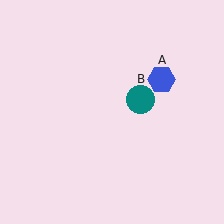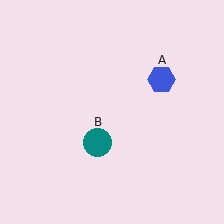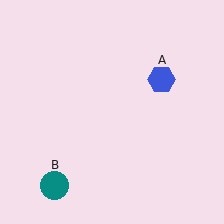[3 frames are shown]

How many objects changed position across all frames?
1 object changed position: teal circle (object B).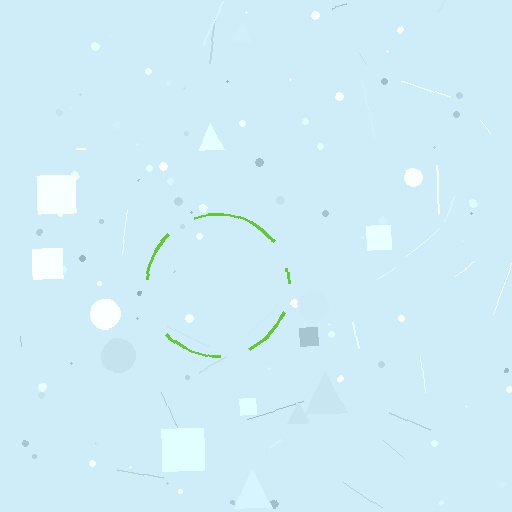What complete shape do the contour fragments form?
The contour fragments form a circle.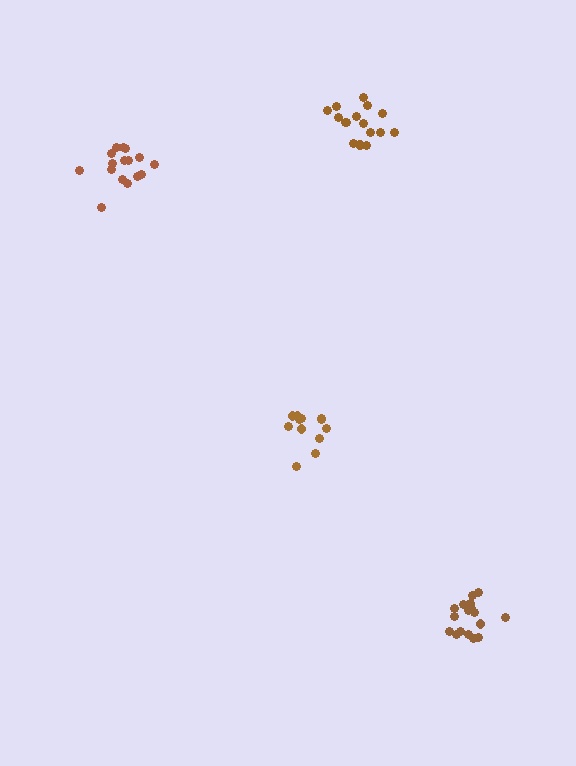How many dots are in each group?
Group 1: 13 dots, Group 2: 17 dots, Group 3: 16 dots, Group 4: 17 dots (63 total).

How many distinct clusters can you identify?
There are 4 distinct clusters.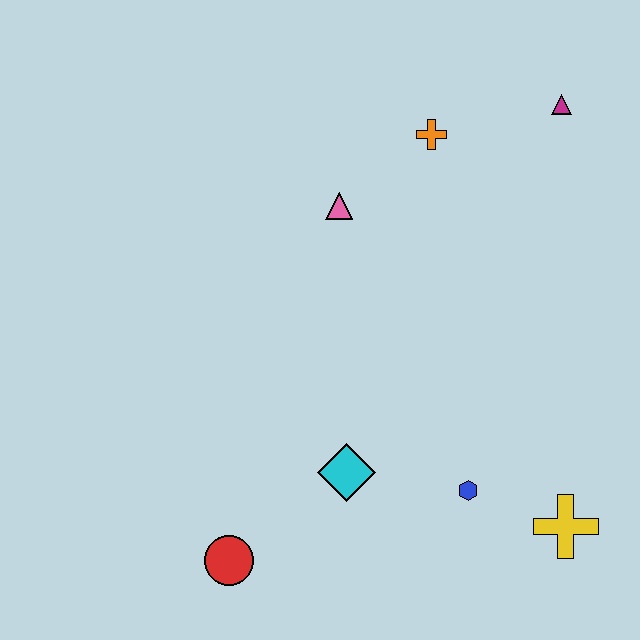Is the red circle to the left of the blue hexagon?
Yes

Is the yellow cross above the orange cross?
No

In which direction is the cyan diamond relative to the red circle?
The cyan diamond is to the right of the red circle.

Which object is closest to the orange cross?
The pink triangle is closest to the orange cross.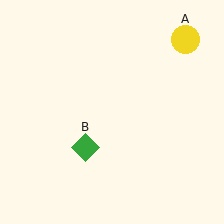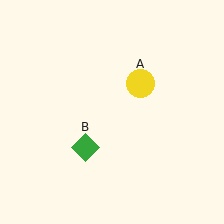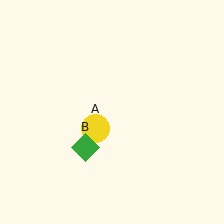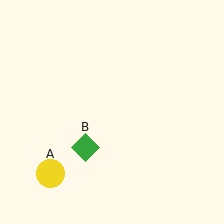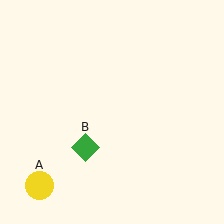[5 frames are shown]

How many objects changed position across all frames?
1 object changed position: yellow circle (object A).